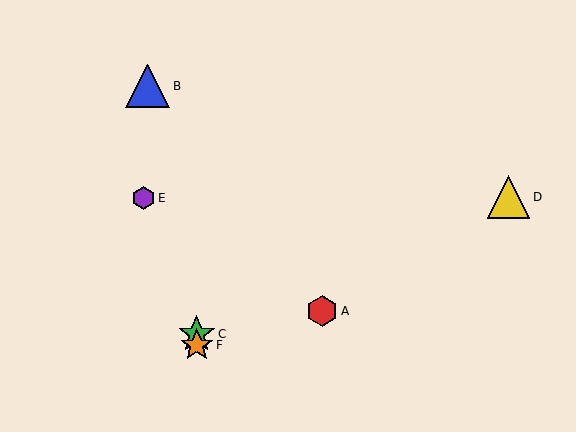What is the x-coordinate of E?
Object E is at x≈144.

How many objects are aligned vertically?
2 objects (C, F) are aligned vertically.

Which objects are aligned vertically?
Objects C, F are aligned vertically.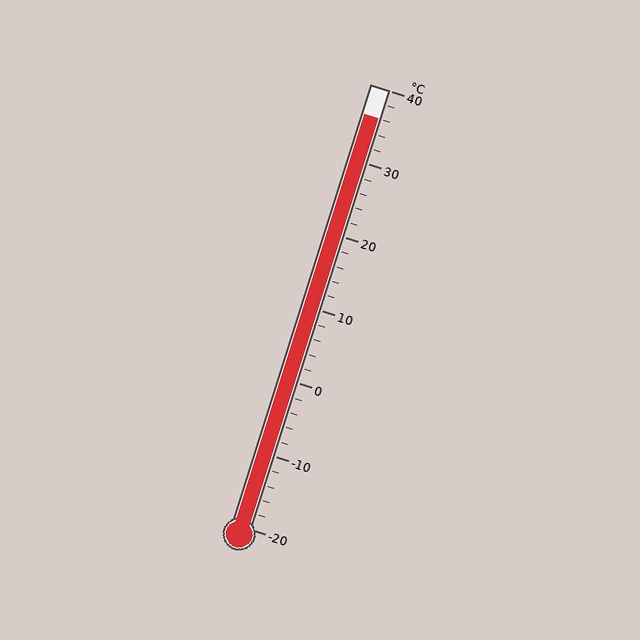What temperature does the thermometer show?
The thermometer shows approximately 36°C.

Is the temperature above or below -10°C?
The temperature is above -10°C.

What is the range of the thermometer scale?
The thermometer scale ranges from -20°C to 40°C.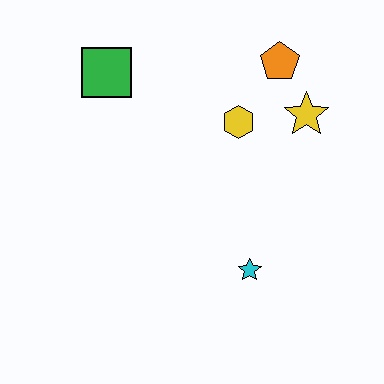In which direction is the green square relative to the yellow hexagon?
The green square is to the left of the yellow hexagon.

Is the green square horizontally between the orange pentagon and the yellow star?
No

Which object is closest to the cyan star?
The yellow hexagon is closest to the cyan star.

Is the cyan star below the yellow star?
Yes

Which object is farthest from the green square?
The cyan star is farthest from the green square.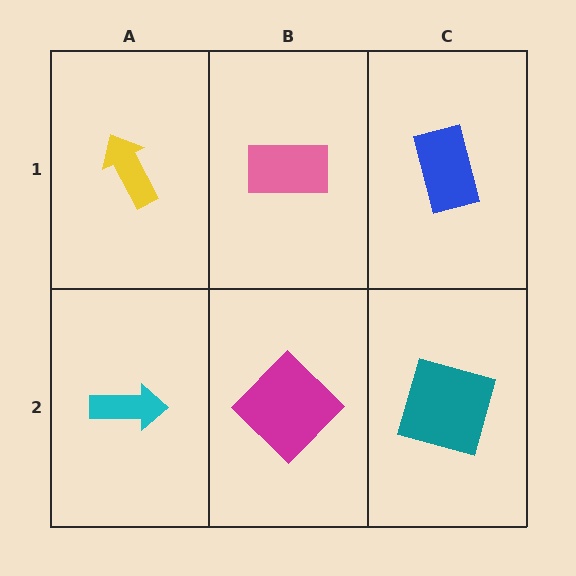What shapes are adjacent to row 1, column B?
A magenta diamond (row 2, column B), a yellow arrow (row 1, column A), a blue rectangle (row 1, column C).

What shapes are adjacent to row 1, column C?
A teal square (row 2, column C), a pink rectangle (row 1, column B).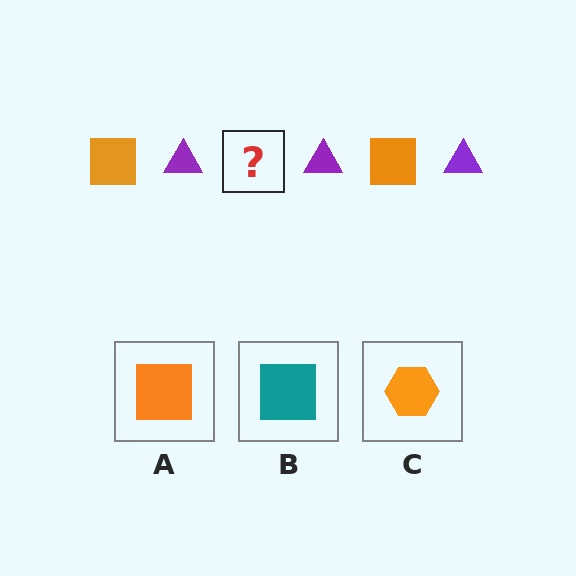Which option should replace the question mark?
Option A.